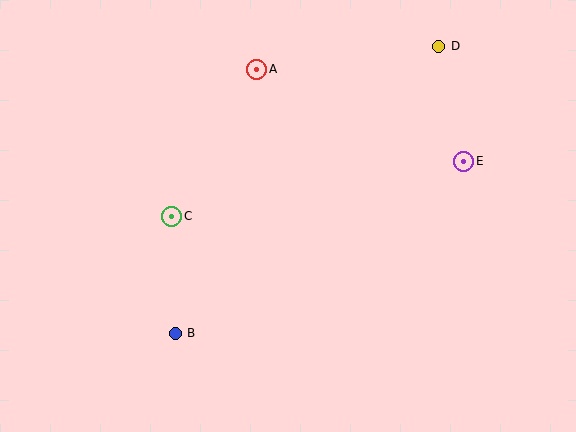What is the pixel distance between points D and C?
The distance between D and C is 317 pixels.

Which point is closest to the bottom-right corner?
Point E is closest to the bottom-right corner.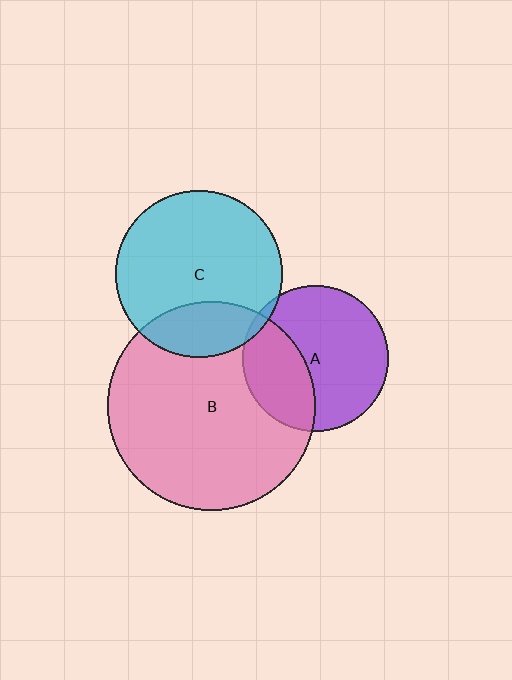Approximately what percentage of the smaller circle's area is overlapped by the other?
Approximately 5%.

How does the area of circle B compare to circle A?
Approximately 2.1 times.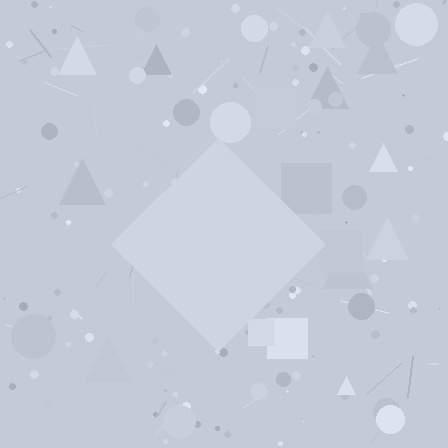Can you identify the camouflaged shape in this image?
The camouflaged shape is a diamond.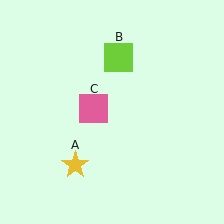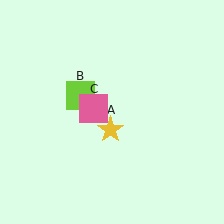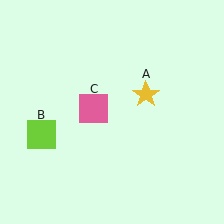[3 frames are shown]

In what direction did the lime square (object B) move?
The lime square (object B) moved down and to the left.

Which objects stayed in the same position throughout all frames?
Pink square (object C) remained stationary.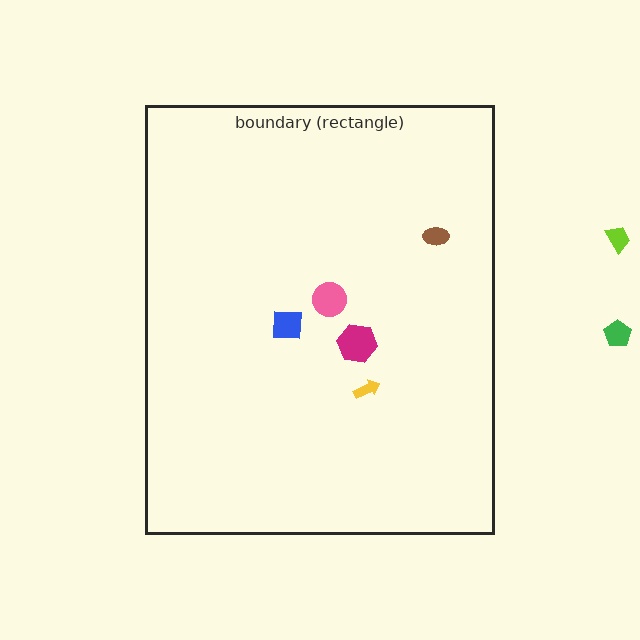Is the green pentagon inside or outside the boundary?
Outside.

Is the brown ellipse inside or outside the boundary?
Inside.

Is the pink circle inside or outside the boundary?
Inside.